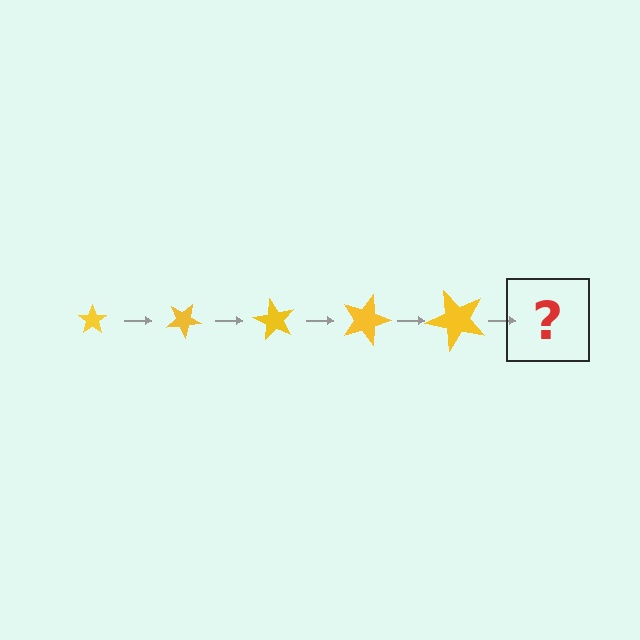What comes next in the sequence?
The next element should be a star, larger than the previous one and rotated 150 degrees from the start.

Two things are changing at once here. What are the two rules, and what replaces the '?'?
The two rules are that the star grows larger each step and it rotates 30 degrees each step. The '?' should be a star, larger than the previous one and rotated 150 degrees from the start.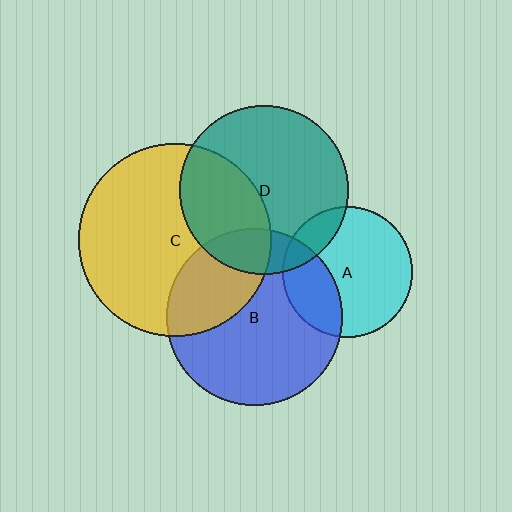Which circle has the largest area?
Circle C (yellow).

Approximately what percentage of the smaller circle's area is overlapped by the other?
Approximately 35%.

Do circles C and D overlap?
Yes.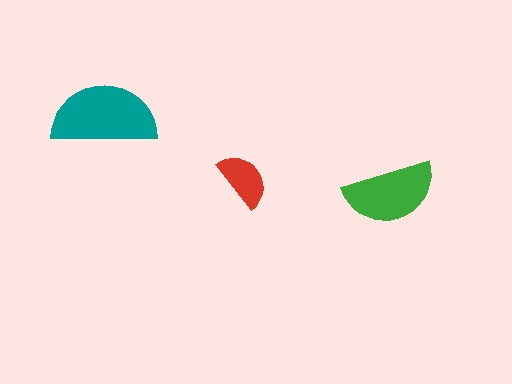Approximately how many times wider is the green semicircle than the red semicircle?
About 1.5 times wider.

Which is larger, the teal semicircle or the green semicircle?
The teal one.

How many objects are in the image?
There are 3 objects in the image.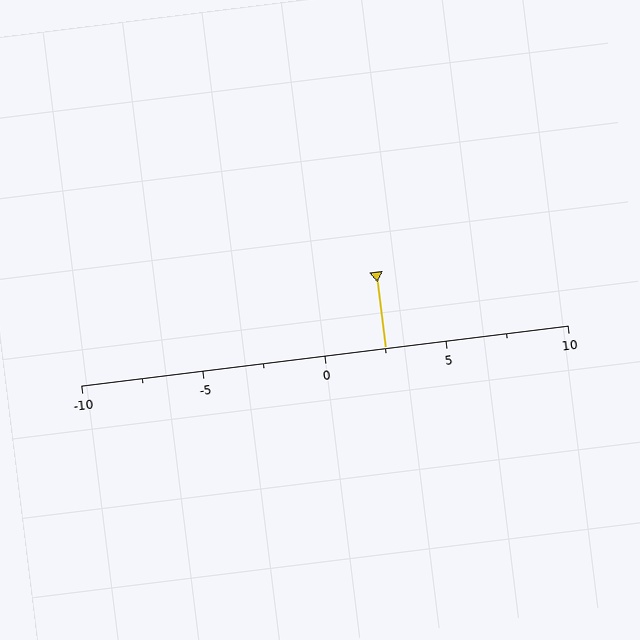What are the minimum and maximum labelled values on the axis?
The axis runs from -10 to 10.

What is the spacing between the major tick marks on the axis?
The major ticks are spaced 5 apart.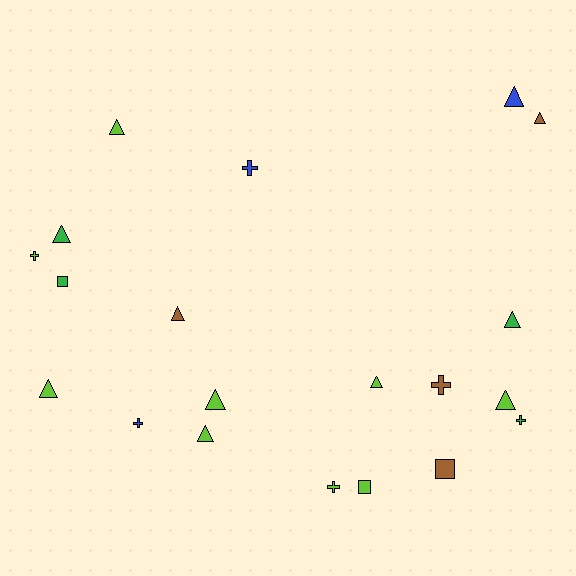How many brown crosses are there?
There is 1 brown cross.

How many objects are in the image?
There are 20 objects.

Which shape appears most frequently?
Triangle, with 11 objects.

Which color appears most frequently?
Lime, with 9 objects.